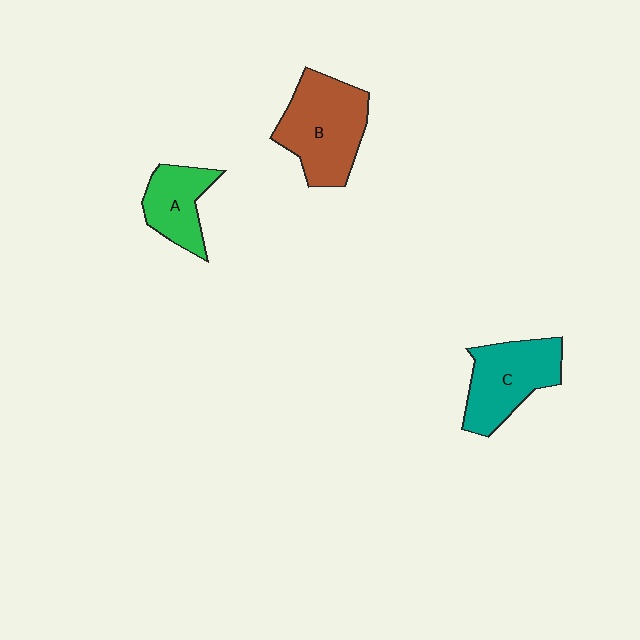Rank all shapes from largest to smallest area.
From largest to smallest: B (brown), C (teal), A (green).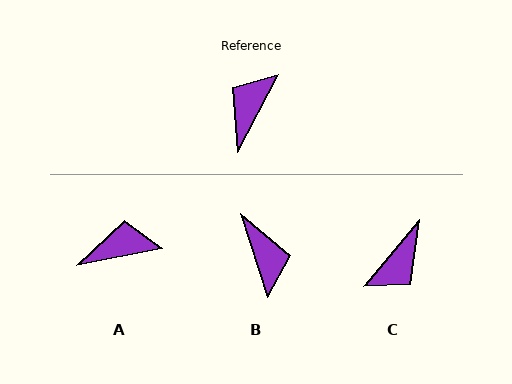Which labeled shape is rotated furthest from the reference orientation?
C, about 168 degrees away.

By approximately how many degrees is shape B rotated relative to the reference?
Approximately 134 degrees clockwise.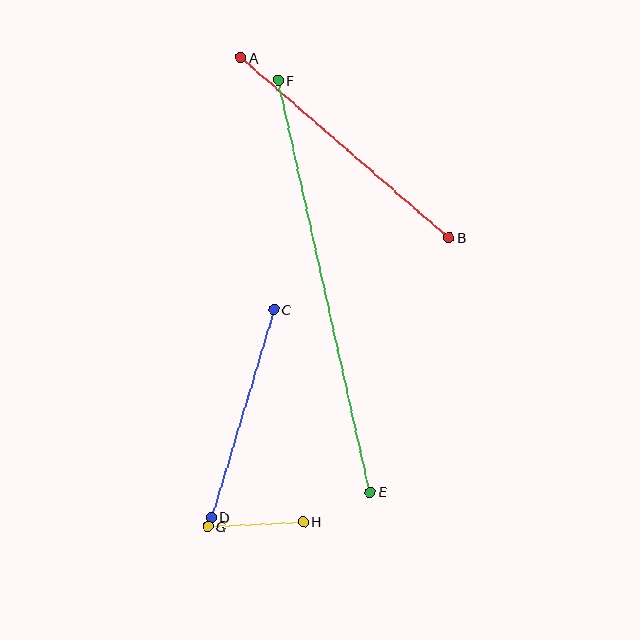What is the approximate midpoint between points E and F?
The midpoint is at approximately (324, 286) pixels.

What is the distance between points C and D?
The distance is approximately 216 pixels.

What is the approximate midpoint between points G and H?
The midpoint is at approximately (256, 524) pixels.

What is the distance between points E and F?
The distance is approximately 422 pixels.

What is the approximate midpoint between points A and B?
The midpoint is at approximately (345, 148) pixels.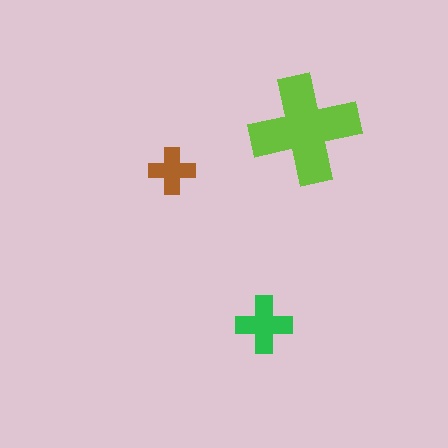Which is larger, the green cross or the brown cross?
The green one.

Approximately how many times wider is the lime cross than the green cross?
About 2 times wider.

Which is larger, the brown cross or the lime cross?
The lime one.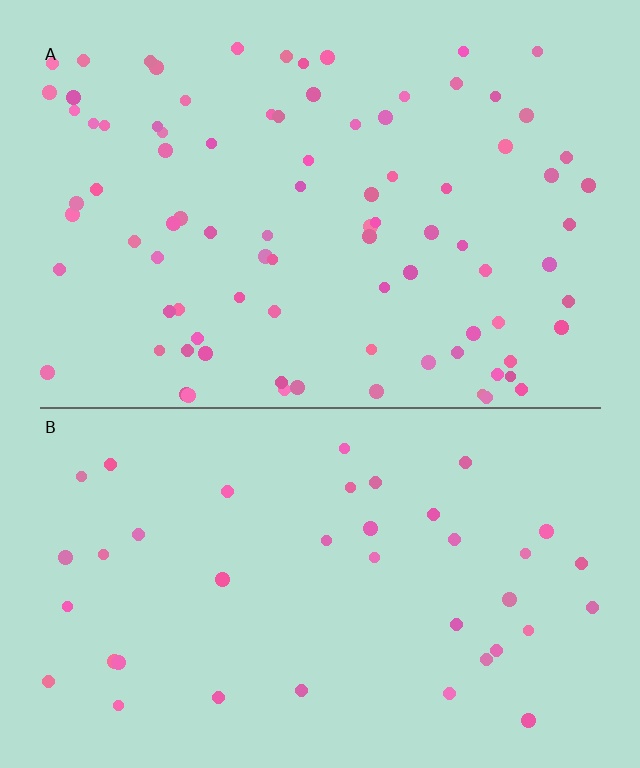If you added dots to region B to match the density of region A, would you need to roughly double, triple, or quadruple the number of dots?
Approximately double.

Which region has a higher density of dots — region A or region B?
A (the top).